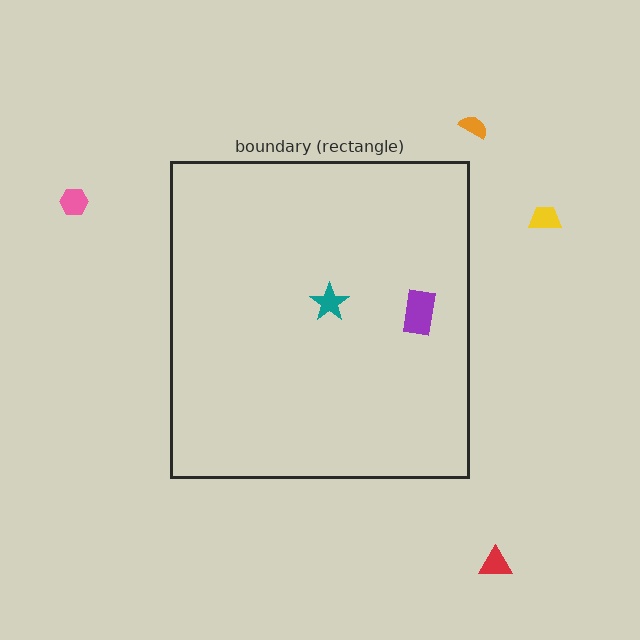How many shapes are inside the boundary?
2 inside, 4 outside.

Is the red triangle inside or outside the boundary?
Outside.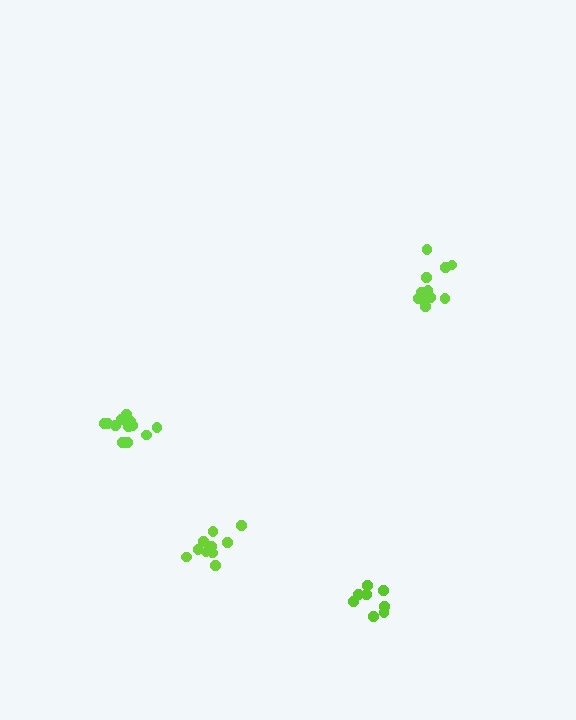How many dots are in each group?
Group 1: 8 dots, Group 2: 10 dots, Group 3: 13 dots, Group 4: 12 dots (43 total).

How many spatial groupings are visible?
There are 4 spatial groupings.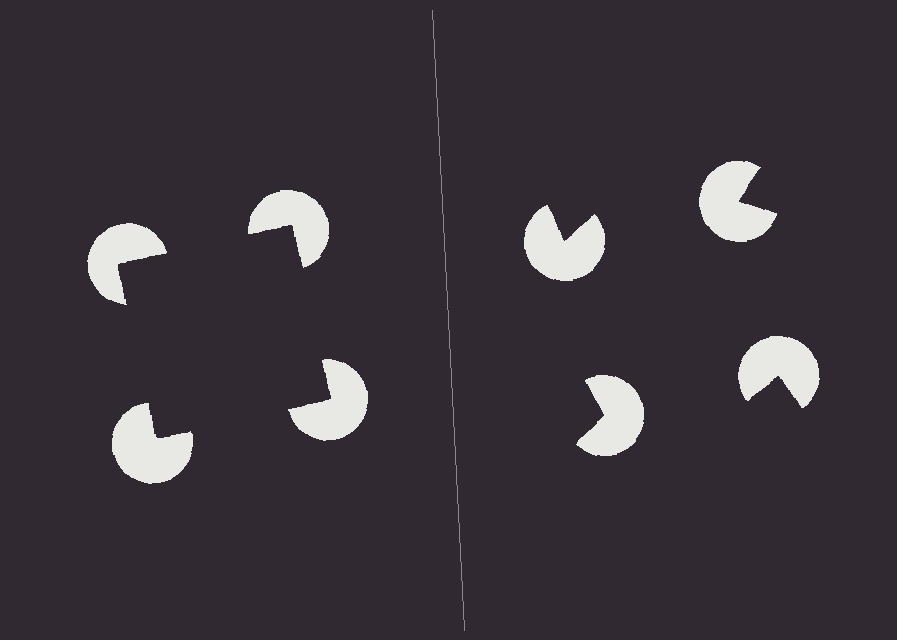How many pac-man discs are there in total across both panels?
8 — 4 on each side.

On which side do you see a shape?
An illusory square appears on the left side. On the right side the wedge cuts are rotated, so no coherent shape forms.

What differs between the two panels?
The pac-man discs are positioned identically on both sides; only the wedge orientations differ. On the left they align to a square; on the right they are misaligned.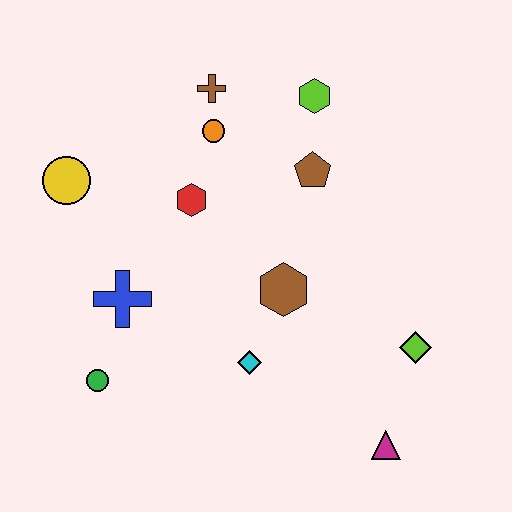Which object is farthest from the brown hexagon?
The yellow circle is farthest from the brown hexagon.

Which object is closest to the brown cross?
The orange circle is closest to the brown cross.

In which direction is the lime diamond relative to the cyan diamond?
The lime diamond is to the right of the cyan diamond.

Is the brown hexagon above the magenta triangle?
Yes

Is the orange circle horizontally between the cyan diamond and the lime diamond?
No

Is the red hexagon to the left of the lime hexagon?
Yes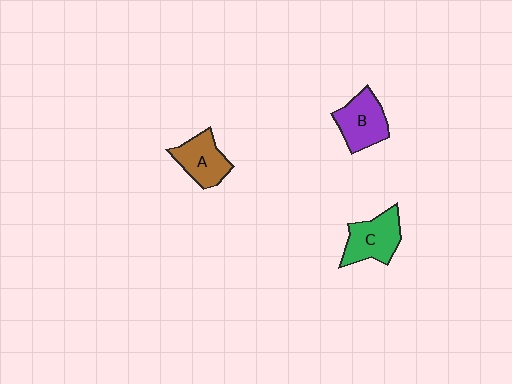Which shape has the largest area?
Shape C (green).